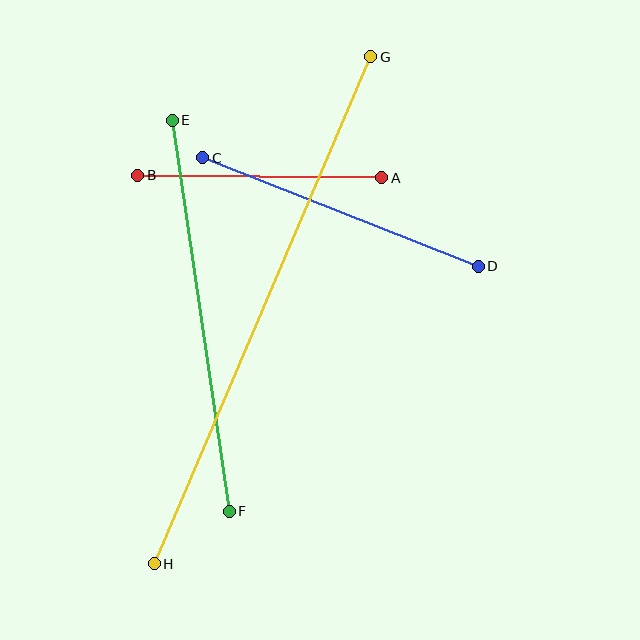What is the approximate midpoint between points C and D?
The midpoint is at approximately (340, 212) pixels.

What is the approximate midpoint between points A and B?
The midpoint is at approximately (260, 177) pixels.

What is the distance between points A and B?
The distance is approximately 244 pixels.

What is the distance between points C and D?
The distance is approximately 296 pixels.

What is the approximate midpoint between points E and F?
The midpoint is at approximately (201, 316) pixels.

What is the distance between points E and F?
The distance is approximately 395 pixels.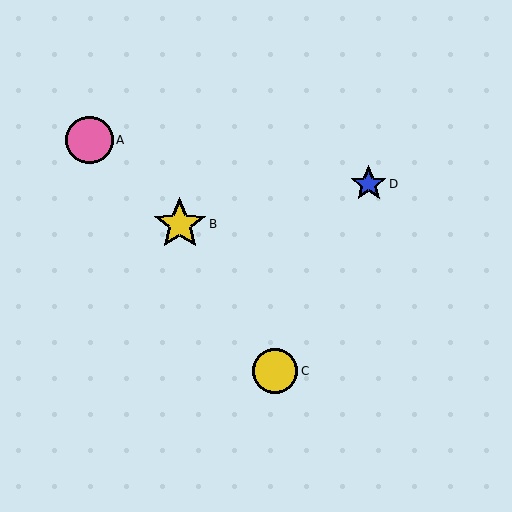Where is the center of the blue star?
The center of the blue star is at (369, 184).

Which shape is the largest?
The yellow star (labeled B) is the largest.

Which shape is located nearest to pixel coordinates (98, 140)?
The pink circle (labeled A) at (90, 140) is nearest to that location.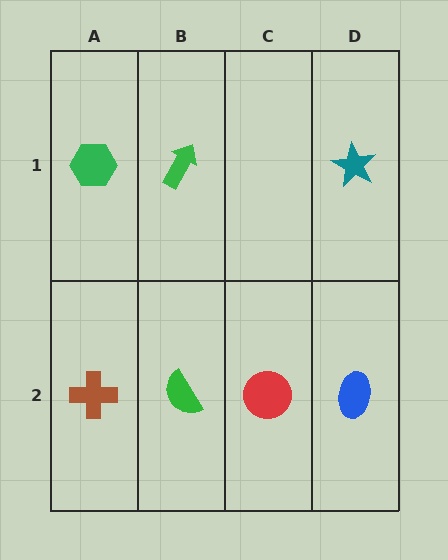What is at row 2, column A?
A brown cross.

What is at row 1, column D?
A teal star.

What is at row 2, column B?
A green semicircle.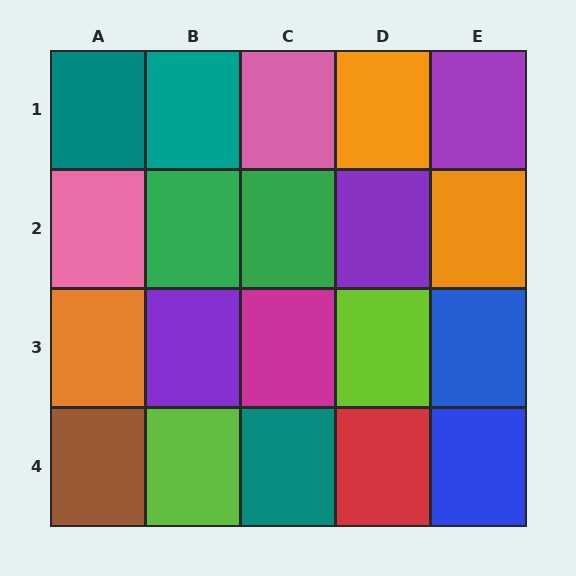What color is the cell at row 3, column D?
Lime.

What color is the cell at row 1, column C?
Pink.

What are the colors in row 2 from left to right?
Pink, green, green, purple, orange.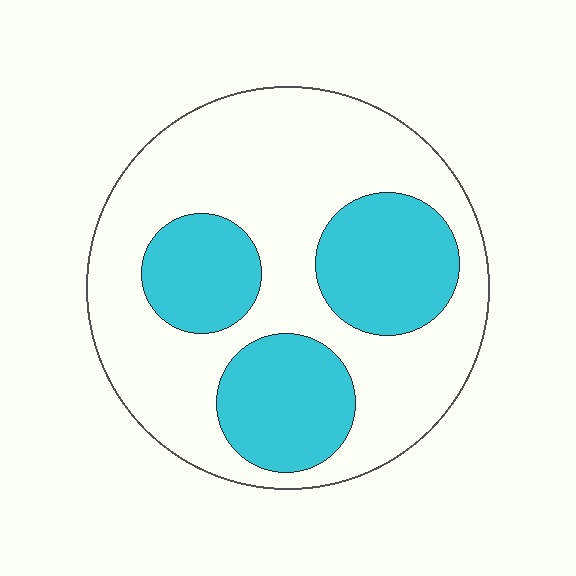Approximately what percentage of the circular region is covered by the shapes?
Approximately 35%.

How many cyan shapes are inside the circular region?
3.